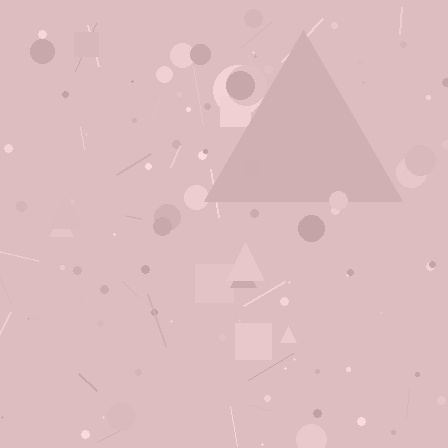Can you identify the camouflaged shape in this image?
The camouflaged shape is a triangle.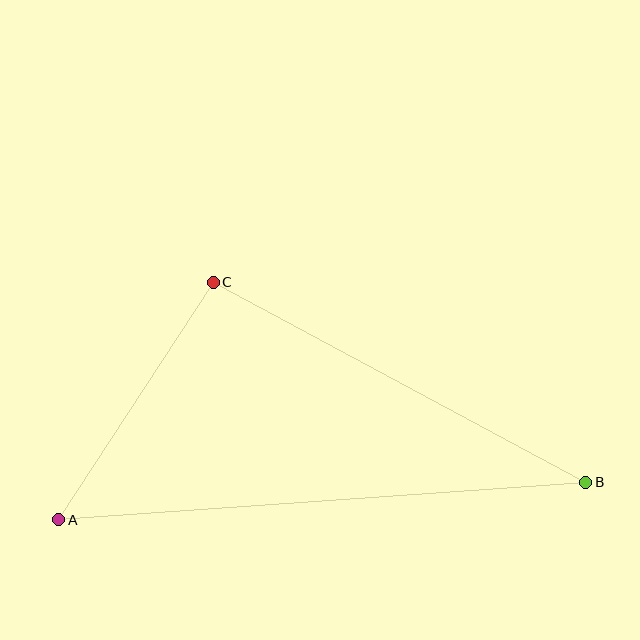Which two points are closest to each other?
Points A and C are closest to each other.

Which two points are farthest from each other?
Points A and B are farthest from each other.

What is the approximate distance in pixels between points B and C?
The distance between B and C is approximately 423 pixels.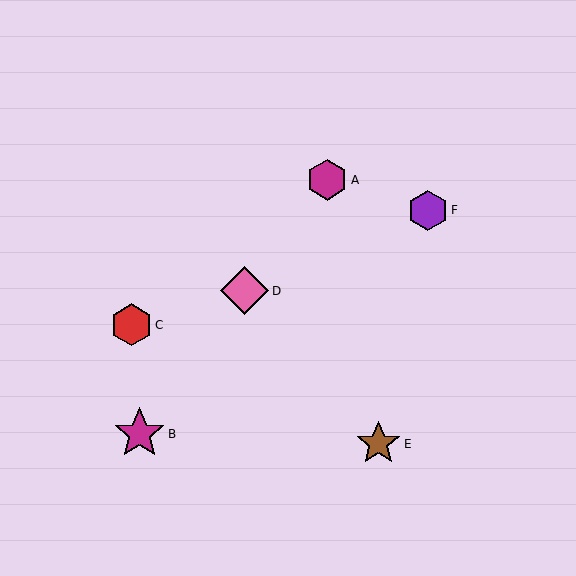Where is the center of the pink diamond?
The center of the pink diamond is at (244, 291).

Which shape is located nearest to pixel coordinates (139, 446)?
The magenta star (labeled B) at (139, 434) is nearest to that location.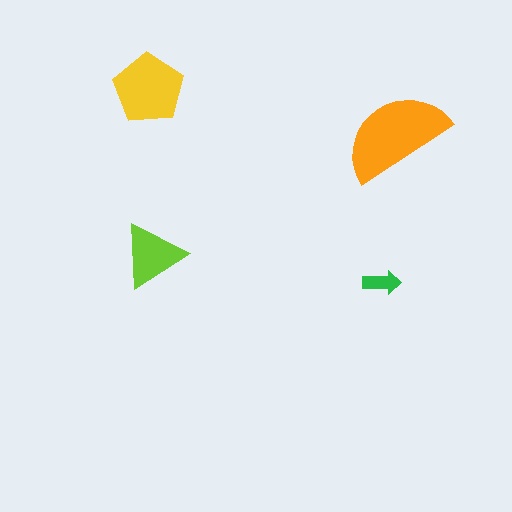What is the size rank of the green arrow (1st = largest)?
4th.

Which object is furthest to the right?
The orange semicircle is rightmost.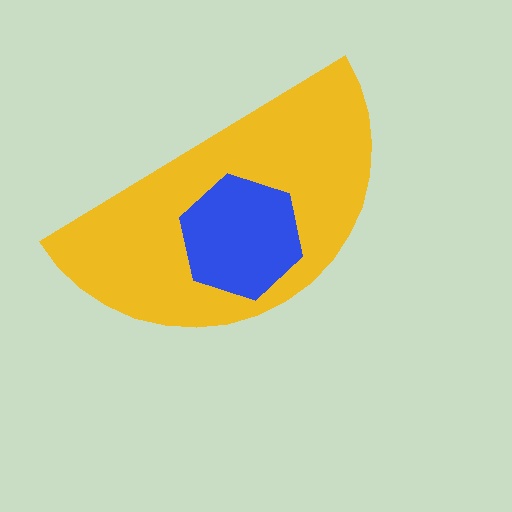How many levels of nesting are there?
2.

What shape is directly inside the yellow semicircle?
The blue hexagon.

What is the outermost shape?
The yellow semicircle.